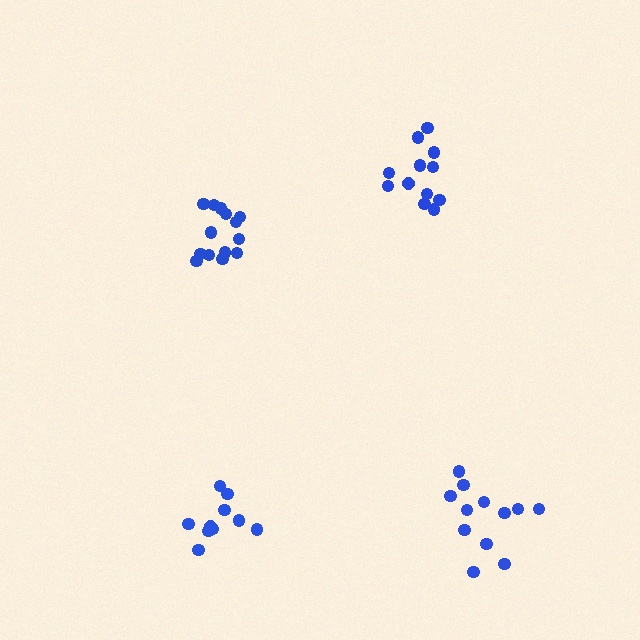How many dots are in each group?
Group 1: 12 dots, Group 2: 12 dots, Group 3: 14 dots, Group 4: 10 dots (48 total).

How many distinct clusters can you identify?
There are 4 distinct clusters.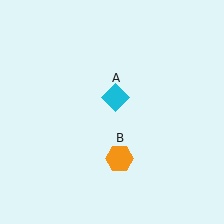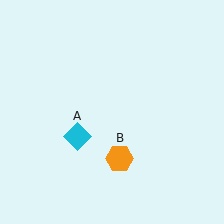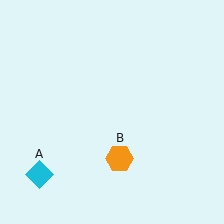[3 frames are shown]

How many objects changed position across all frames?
1 object changed position: cyan diamond (object A).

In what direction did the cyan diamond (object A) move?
The cyan diamond (object A) moved down and to the left.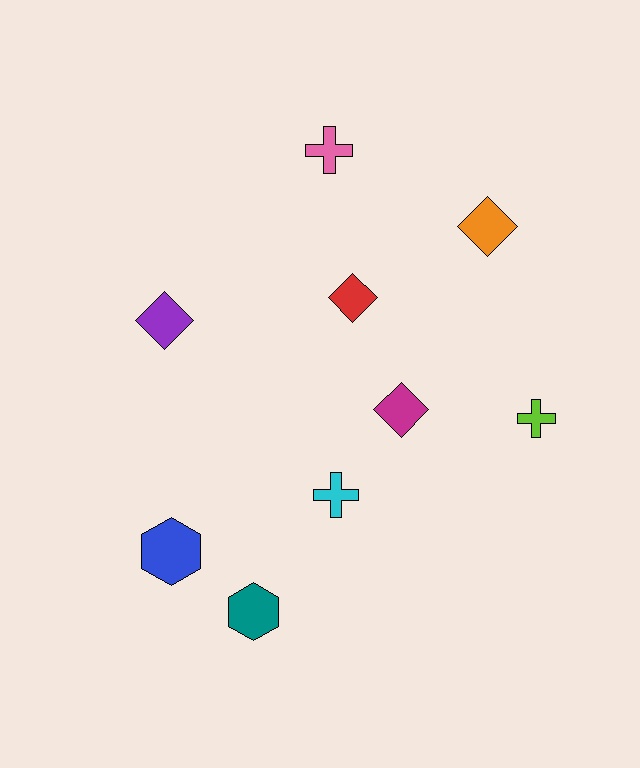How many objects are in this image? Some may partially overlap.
There are 9 objects.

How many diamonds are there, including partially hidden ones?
There are 4 diamonds.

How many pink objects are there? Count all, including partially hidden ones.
There is 1 pink object.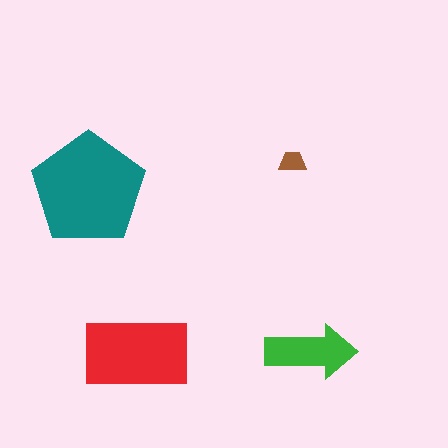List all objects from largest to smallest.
The teal pentagon, the red rectangle, the green arrow, the brown trapezoid.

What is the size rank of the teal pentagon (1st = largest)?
1st.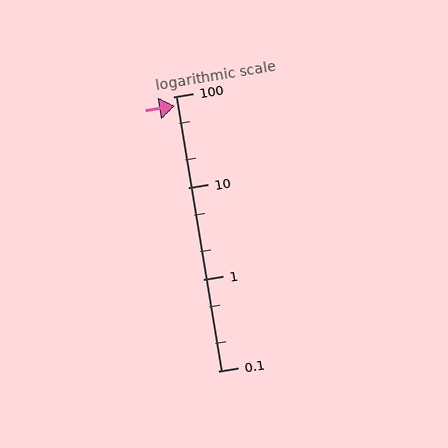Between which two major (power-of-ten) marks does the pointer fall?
The pointer is between 10 and 100.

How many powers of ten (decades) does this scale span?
The scale spans 3 decades, from 0.1 to 100.